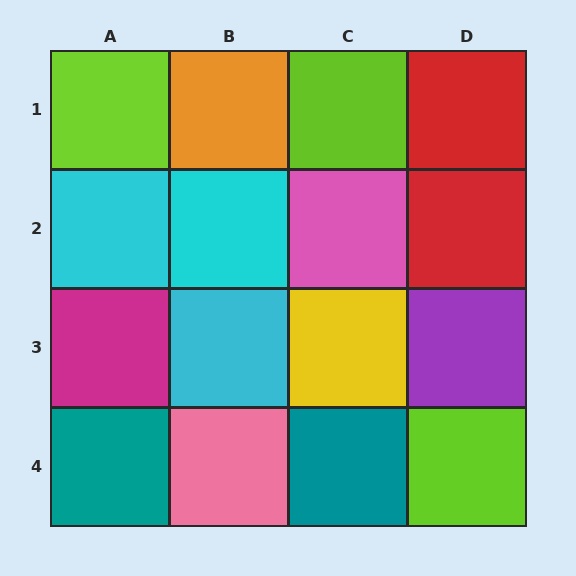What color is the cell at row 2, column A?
Cyan.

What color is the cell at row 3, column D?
Purple.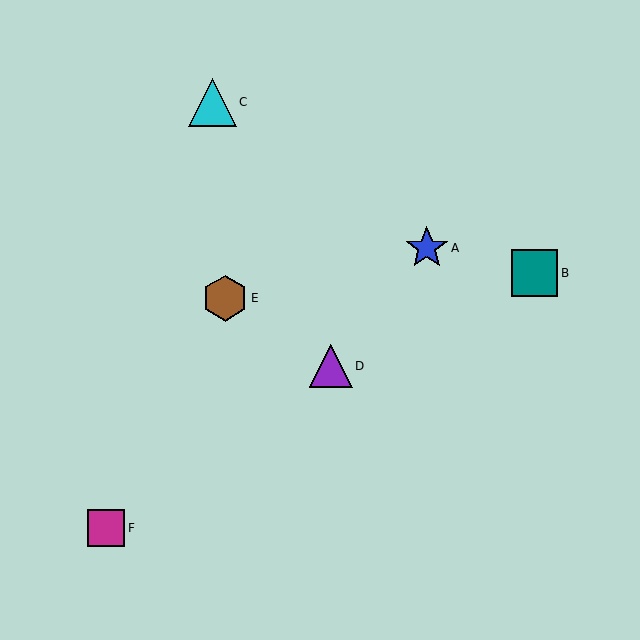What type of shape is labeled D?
Shape D is a purple triangle.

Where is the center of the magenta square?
The center of the magenta square is at (106, 528).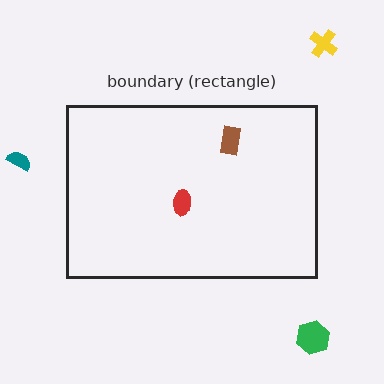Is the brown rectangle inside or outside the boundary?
Inside.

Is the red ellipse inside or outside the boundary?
Inside.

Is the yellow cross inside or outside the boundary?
Outside.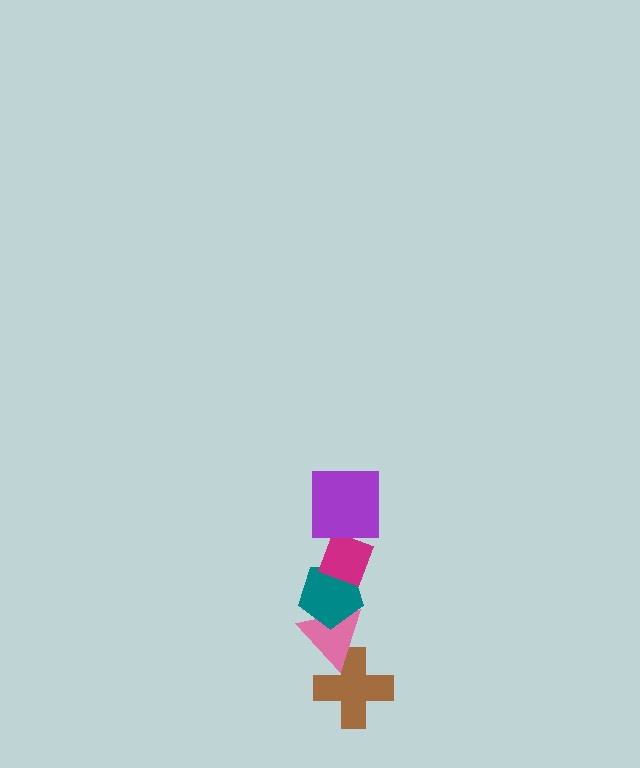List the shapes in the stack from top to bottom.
From top to bottom: the purple square, the magenta diamond, the teal pentagon, the pink triangle, the brown cross.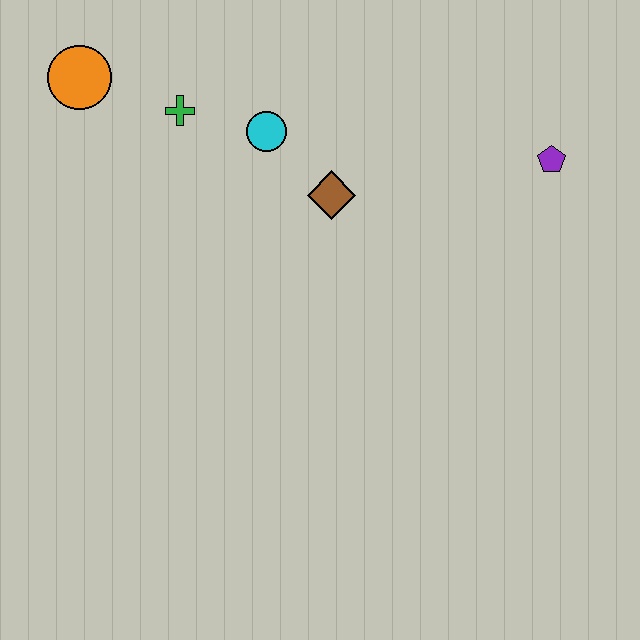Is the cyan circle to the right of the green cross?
Yes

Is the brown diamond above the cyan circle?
No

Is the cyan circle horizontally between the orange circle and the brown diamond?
Yes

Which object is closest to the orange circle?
The green cross is closest to the orange circle.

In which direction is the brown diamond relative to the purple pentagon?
The brown diamond is to the left of the purple pentagon.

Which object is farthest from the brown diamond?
The orange circle is farthest from the brown diamond.